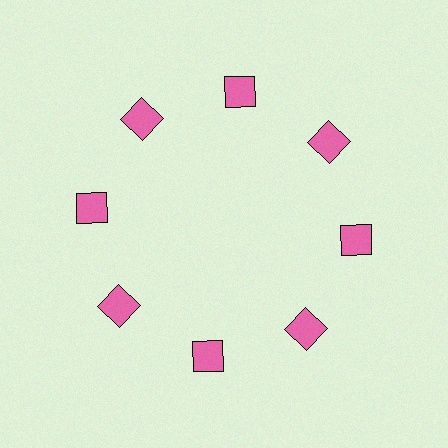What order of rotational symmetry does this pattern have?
This pattern has 8-fold rotational symmetry.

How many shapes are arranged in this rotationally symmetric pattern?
There are 8 shapes, arranged in 8 groups of 1.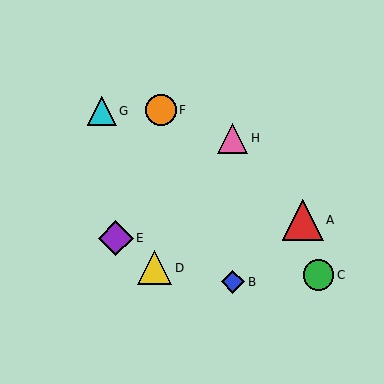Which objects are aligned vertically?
Objects B, H are aligned vertically.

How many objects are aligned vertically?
2 objects (B, H) are aligned vertically.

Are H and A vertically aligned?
No, H is at x≈233 and A is at x≈303.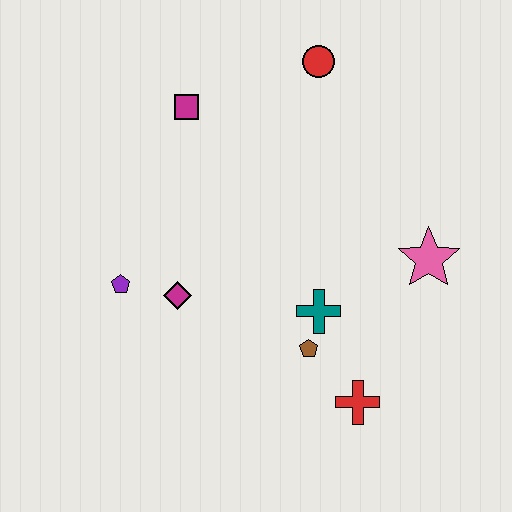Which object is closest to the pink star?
The teal cross is closest to the pink star.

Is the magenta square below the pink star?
No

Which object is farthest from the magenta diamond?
The red circle is farthest from the magenta diamond.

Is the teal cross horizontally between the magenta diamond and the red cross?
Yes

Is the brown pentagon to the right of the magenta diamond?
Yes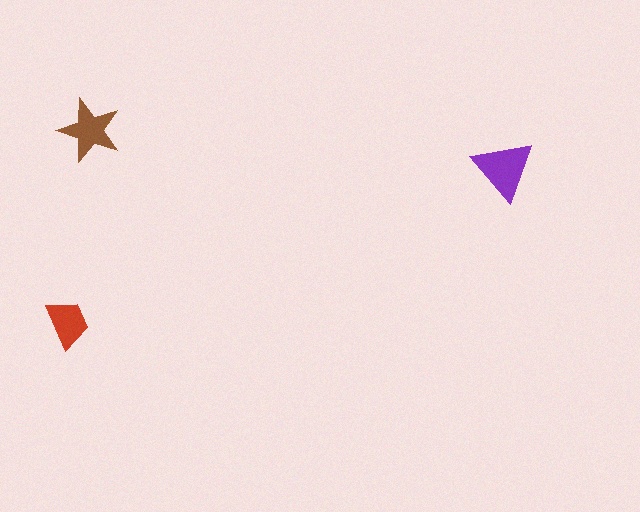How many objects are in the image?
There are 3 objects in the image.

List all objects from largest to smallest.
The purple triangle, the brown star, the red trapezoid.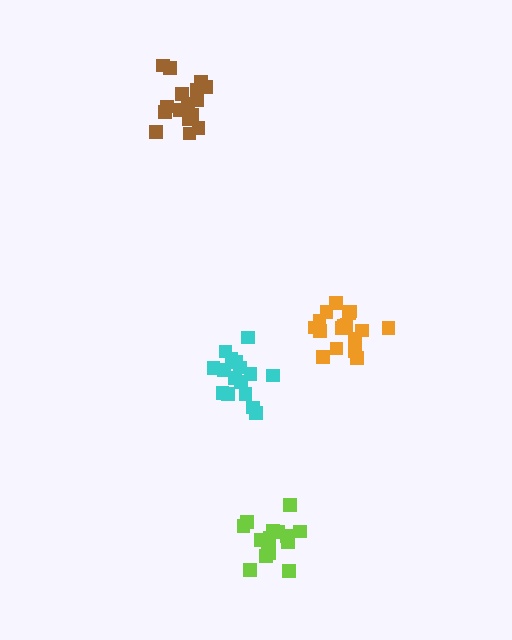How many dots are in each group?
Group 1: 17 dots, Group 2: 16 dots, Group 3: 17 dots, Group 4: 16 dots (66 total).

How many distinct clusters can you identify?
There are 4 distinct clusters.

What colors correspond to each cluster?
The clusters are colored: lime, brown, orange, cyan.